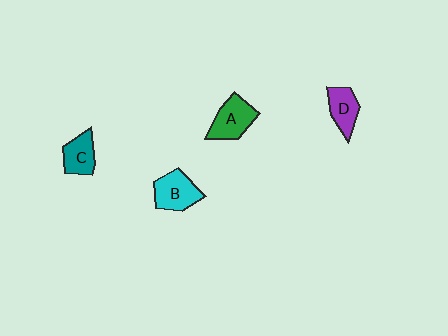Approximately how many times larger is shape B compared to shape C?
Approximately 1.3 times.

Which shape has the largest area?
Shape A (green).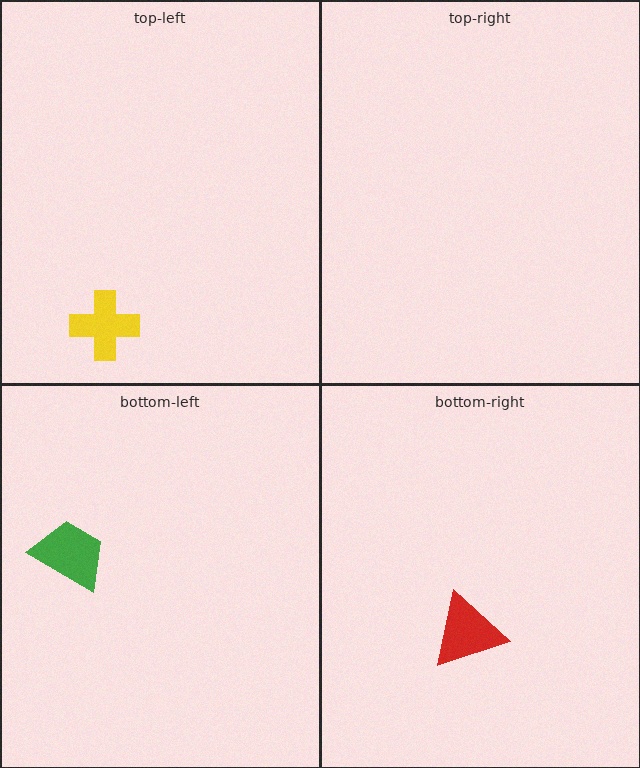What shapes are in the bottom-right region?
The red triangle.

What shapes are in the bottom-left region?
The green trapezoid.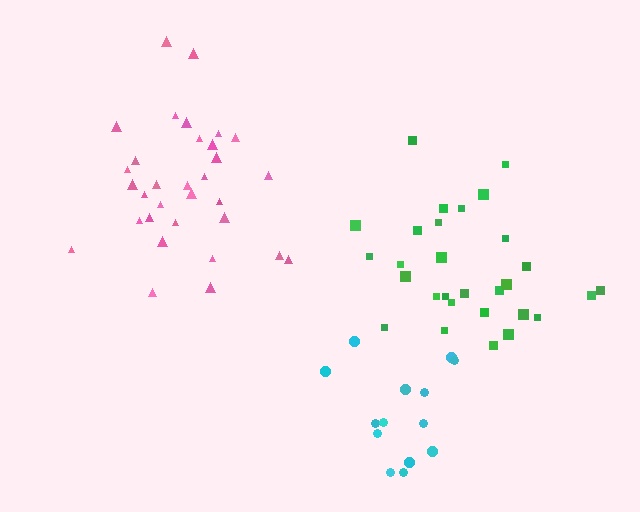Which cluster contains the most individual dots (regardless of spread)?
Pink (32).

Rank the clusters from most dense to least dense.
pink, green, cyan.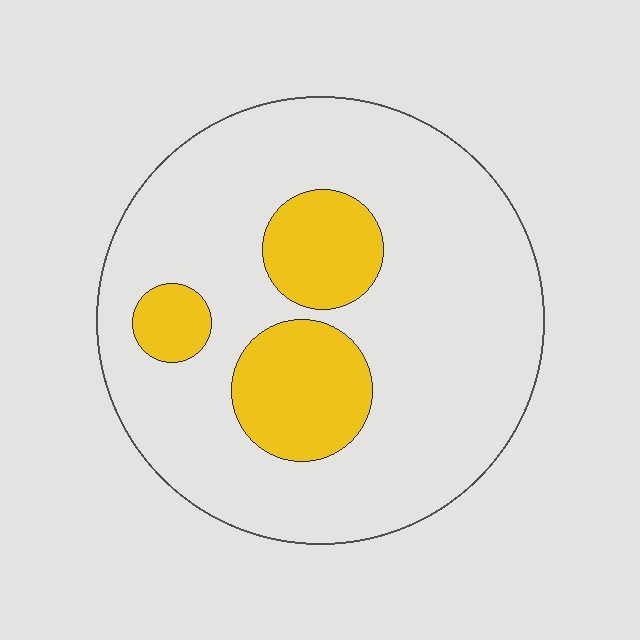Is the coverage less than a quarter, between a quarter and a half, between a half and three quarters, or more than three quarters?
Less than a quarter.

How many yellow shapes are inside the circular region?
3.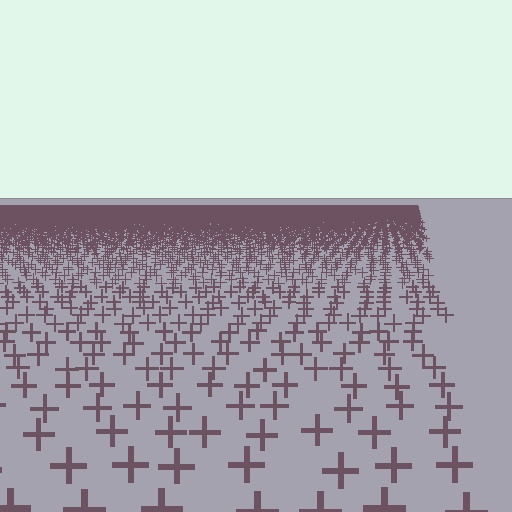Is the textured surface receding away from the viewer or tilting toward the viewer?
The surface is receding away from the viewer. Texture elements get smaller and denser toward the top.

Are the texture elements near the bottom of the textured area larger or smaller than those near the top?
Larger. Near the bottom, elements are closer to the viewer and appear at a bigger on-screen size.